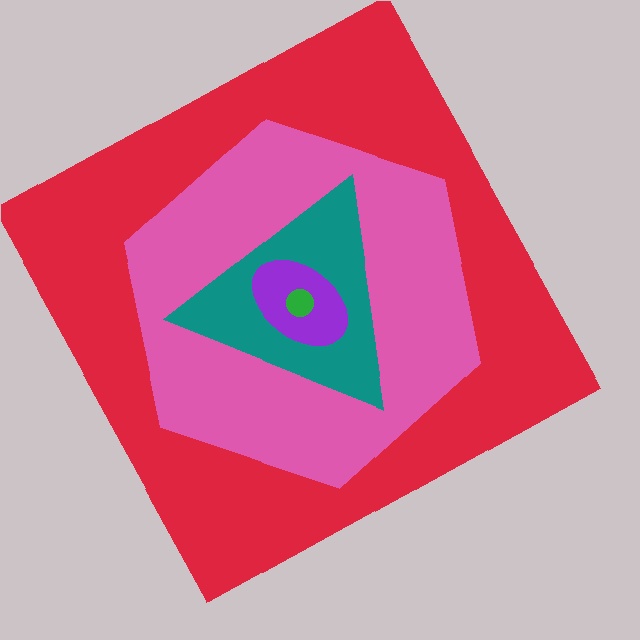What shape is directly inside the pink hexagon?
The teal triangle.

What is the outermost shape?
The red square.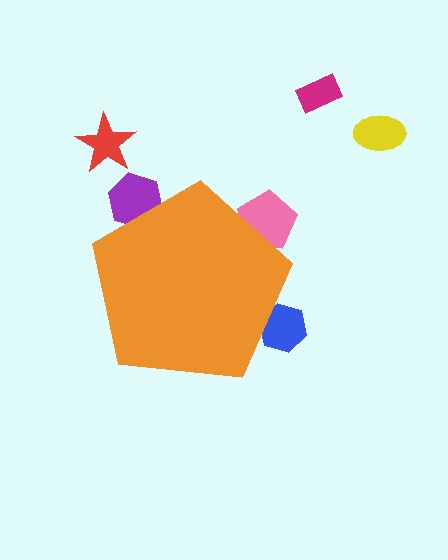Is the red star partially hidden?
No, the red star is fully visible.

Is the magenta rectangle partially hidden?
No, the magenta rectangle is fully visible.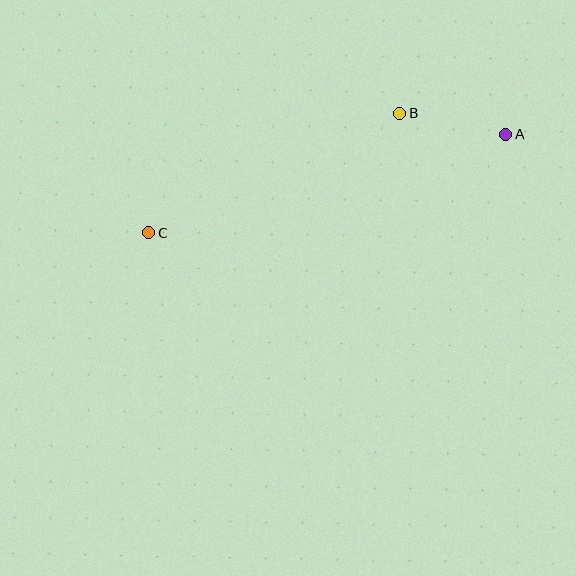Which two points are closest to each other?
Points A and B are closest to each other.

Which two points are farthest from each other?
Points A and C are farthest from each other.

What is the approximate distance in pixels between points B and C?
The distance between B and C is approximately 278 pixels.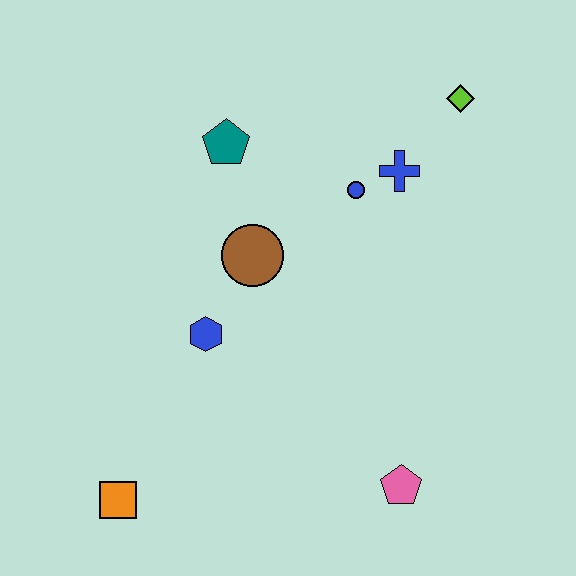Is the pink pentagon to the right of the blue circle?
Yes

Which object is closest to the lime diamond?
The blue cross is closest to the lime diamond.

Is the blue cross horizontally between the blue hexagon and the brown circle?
No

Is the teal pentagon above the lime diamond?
No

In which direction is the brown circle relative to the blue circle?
The brown circle is to the left of the blue circle.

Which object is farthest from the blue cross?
The orange square is farthest from the blue cross.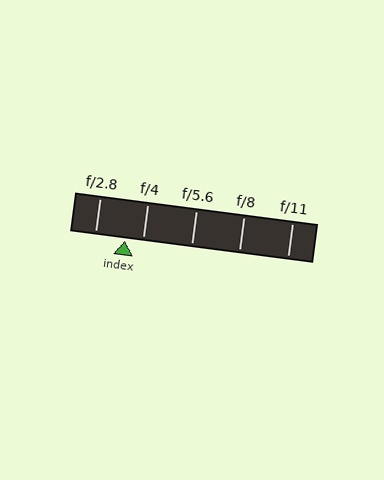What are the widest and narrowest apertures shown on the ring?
The widest aperture shown is f/2.8 and the narrowest is f/11.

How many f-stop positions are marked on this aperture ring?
There are 5 f-stop positions marked.